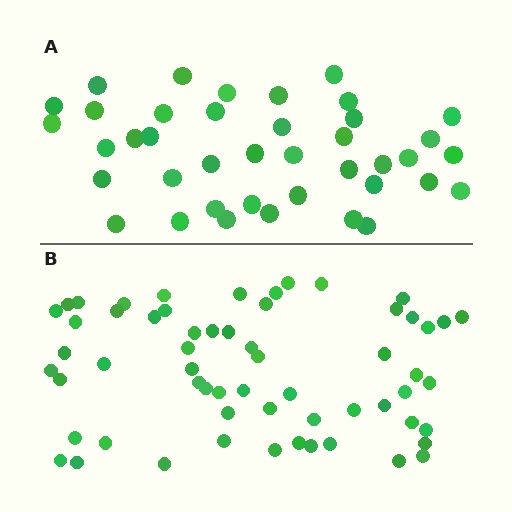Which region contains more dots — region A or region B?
Region B (the bottom region) has more dots.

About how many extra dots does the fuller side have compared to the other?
Region B has approximately 20 more dots than region A.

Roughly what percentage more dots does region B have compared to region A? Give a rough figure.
About 50% more.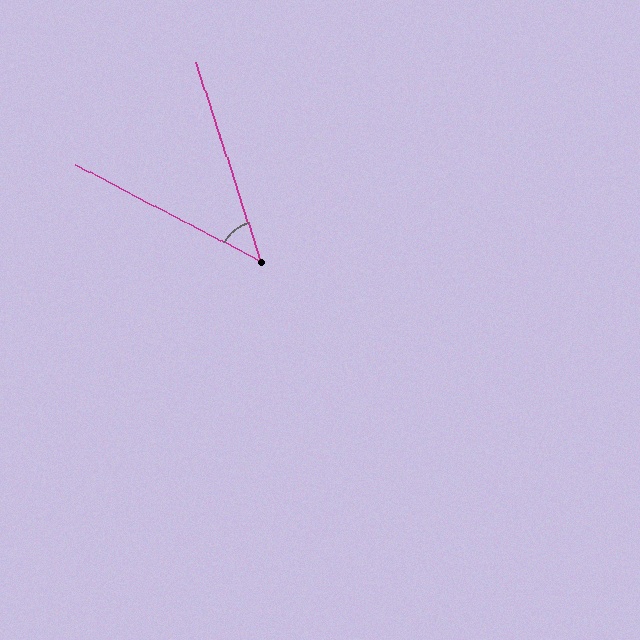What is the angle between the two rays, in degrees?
Approximately 44 degrees.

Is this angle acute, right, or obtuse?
It is acute.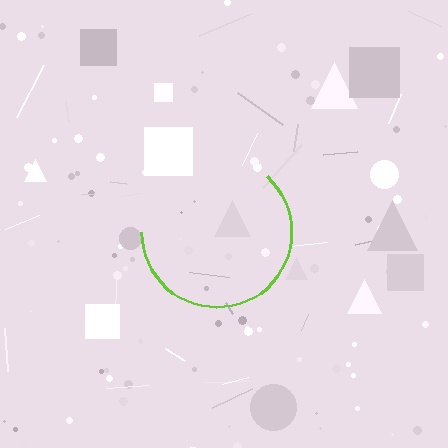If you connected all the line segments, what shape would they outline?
They would outline a circle.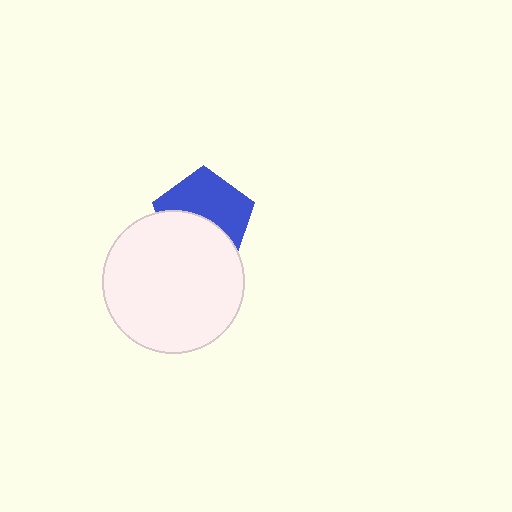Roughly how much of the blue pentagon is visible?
About half of it is visible (roughly 55%).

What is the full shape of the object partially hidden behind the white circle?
The partially hidden object is a blue pentagon.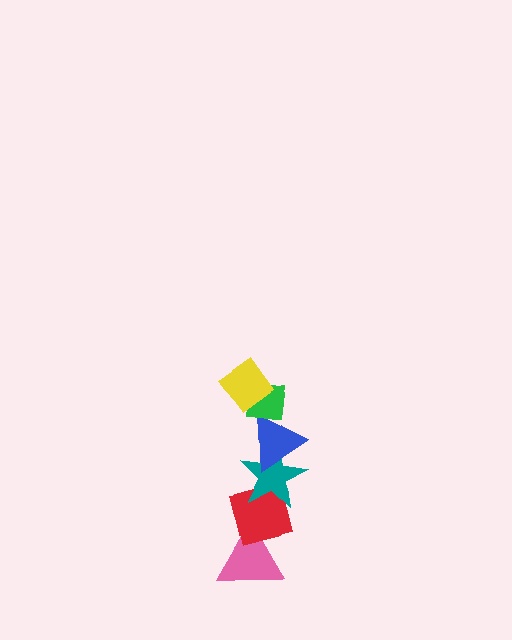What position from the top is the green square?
The green square is 2nd from the top.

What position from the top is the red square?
The red square is 5th from the top.